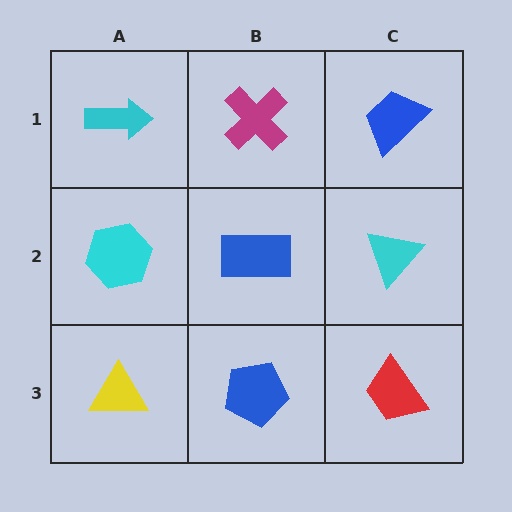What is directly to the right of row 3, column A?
A blue pentagon.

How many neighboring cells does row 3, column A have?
2.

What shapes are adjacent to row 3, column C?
A cyan triangle (row 2, column C), a blue pentagon (row 3, column B).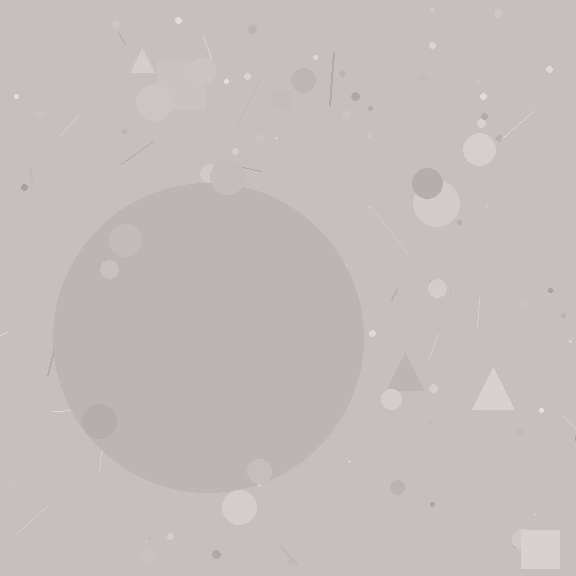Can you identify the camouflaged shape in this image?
The camouflaged shape is a circle.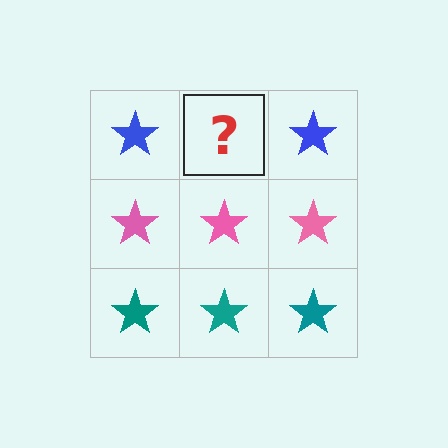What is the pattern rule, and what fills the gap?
The rule is that each row has a consistent color. The gap should be filled with a blue star.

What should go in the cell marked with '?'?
The missing cell should contain a blue star.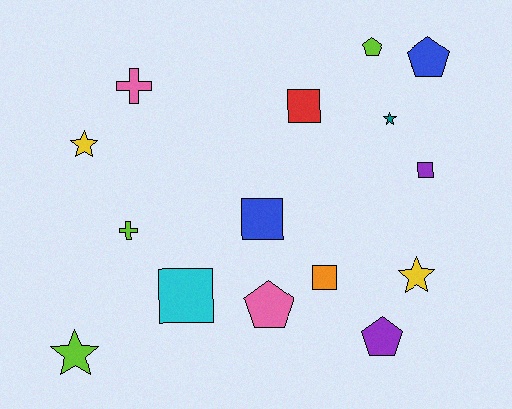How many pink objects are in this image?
There are 2 pink objects.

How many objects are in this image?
There are 15 objects.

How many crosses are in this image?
There are 2 crosses.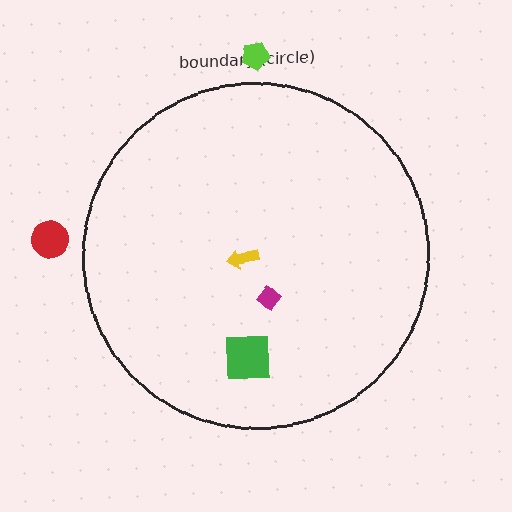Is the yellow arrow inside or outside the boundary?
Inside.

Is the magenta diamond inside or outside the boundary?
Inside.